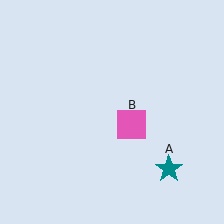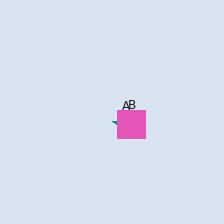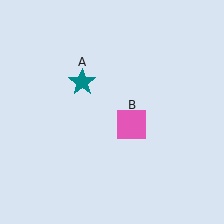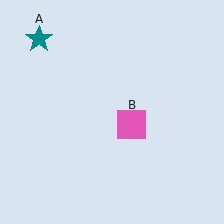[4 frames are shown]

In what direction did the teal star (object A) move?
The teal star (object A) moved up and to the left.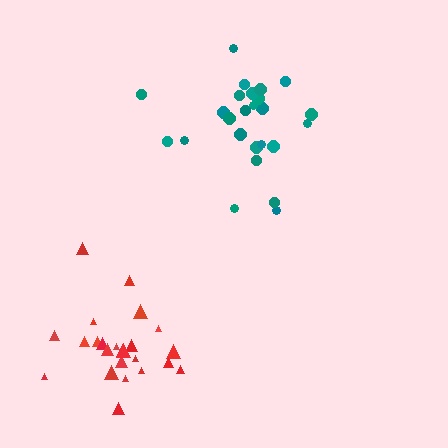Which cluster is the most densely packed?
Red.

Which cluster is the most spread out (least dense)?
Teal.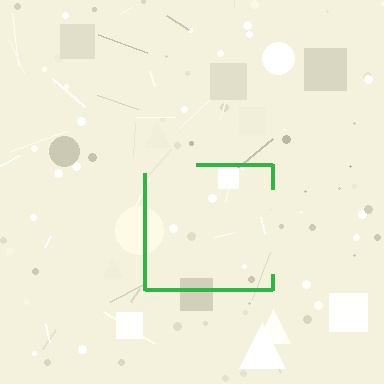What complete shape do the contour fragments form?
The contour fragments form a square.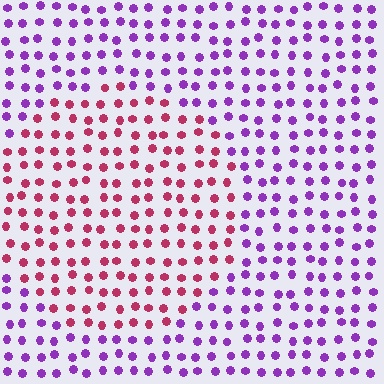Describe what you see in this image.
The image is filled with small purple elements in a uniform arrangement. A circle-shaped region is visible where the elements are tinted to a slightly different hue, forming a subtle color boundary.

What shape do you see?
I see a circle.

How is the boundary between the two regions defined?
The boundary is defined purely by a slight shift in hue (about 57 degrees). Spacing, size, and orientation are identical on both sides.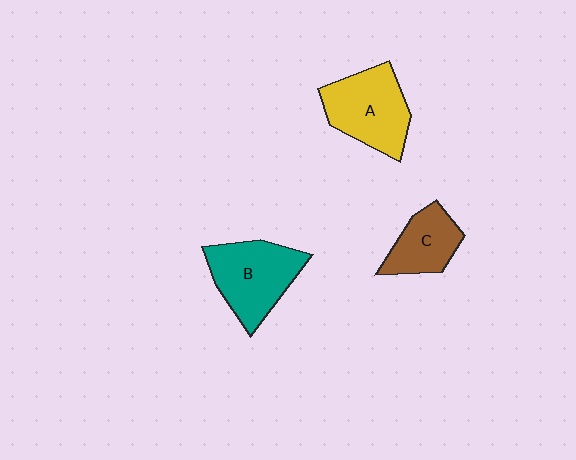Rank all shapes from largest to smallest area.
From largest to smallest: B (teal), A (yellow), C (brown).